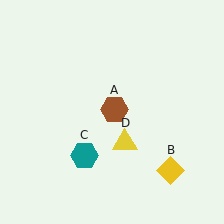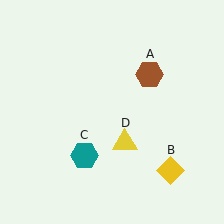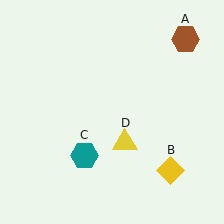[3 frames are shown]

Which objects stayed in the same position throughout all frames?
Yellow diamond (object B) and teal hexagon (object C) and yellow triangle (object D) remained stationary.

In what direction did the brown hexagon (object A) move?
The brown hexagon (object A) moved up and to the right.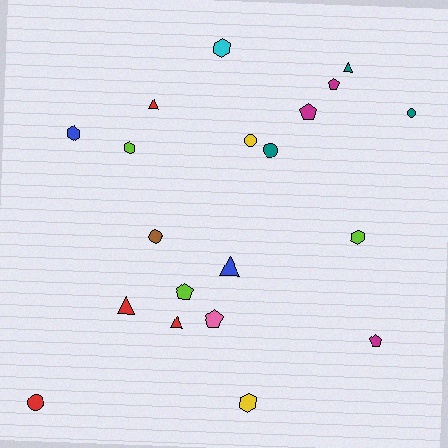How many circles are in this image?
There are 5 circles.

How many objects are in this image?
There are 20 objects.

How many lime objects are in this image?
There are 3 lime objects.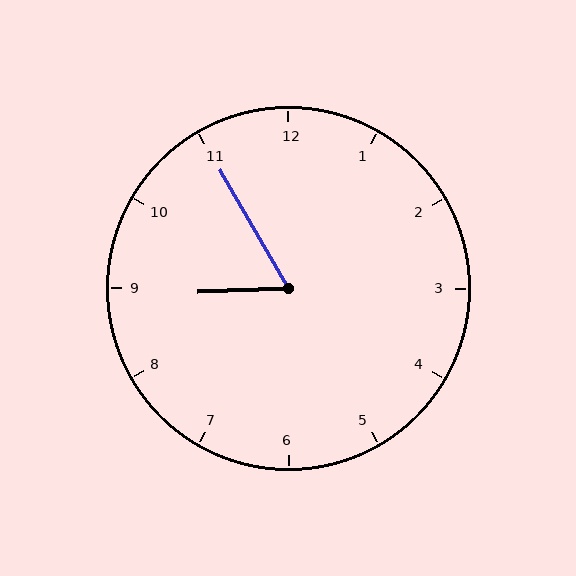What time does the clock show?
8:55.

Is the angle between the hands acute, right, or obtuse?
It is acute.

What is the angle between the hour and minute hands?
Approximately 62 degrees.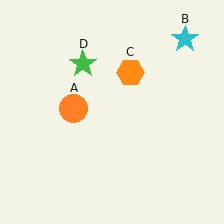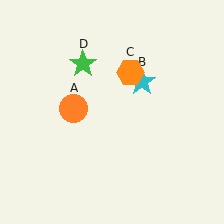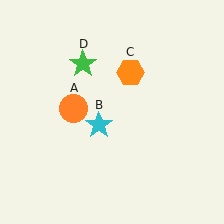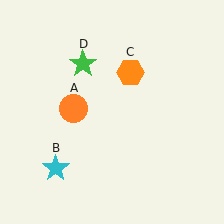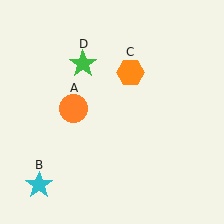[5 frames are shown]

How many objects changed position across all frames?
1 object changed position: cyan star (object B).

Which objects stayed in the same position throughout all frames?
Orange circle (object A) and orange hexagon (object C) and green star (object D) remained stationary.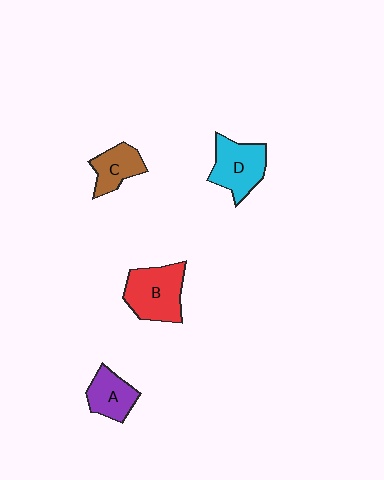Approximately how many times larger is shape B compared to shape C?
Approximately 1.6 times.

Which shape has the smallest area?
Shape C (brown).